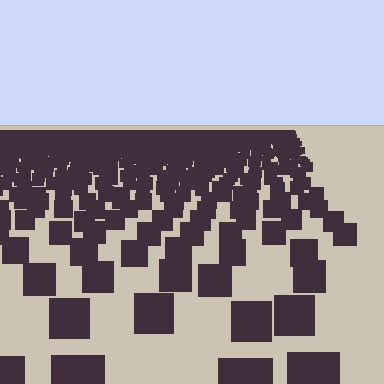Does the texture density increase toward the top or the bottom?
Density increases toward the top.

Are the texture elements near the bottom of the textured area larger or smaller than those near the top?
Larger. Near the bottom, elements are closer to the viewer and appear at a bigger on-screen size.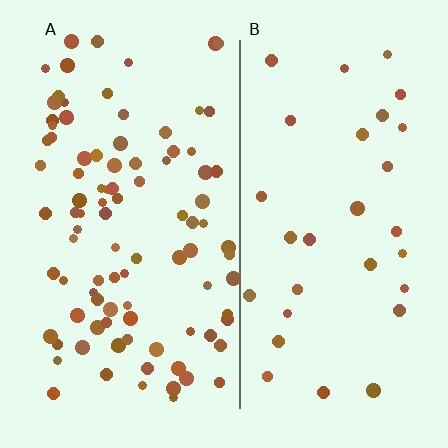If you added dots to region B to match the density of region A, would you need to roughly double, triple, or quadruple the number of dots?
Approximately triple.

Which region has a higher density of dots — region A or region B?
A (the left).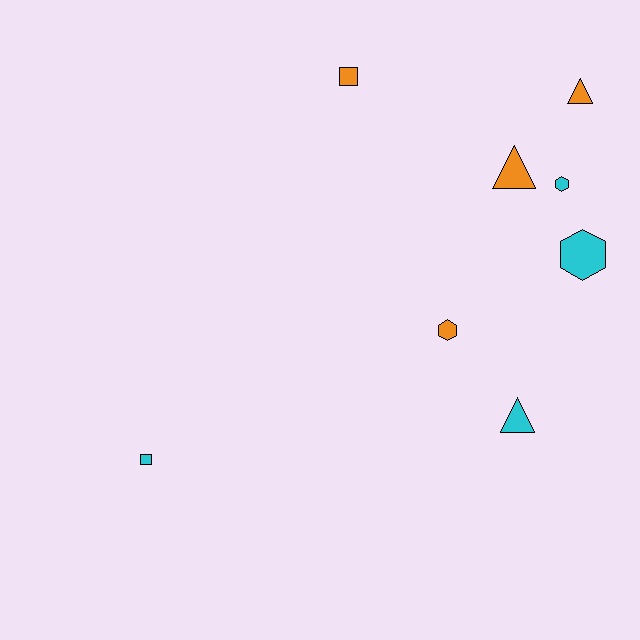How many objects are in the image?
There are 8 objects.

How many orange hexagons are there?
There is 1 orange hexagon.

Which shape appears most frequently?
Triangle, with 3 objects.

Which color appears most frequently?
Cyan, with 4 objects.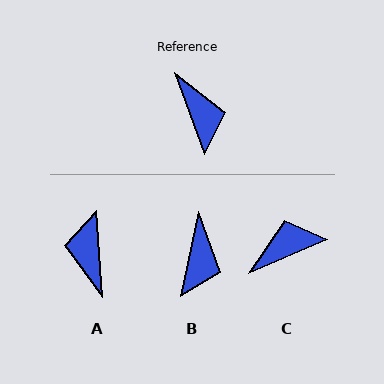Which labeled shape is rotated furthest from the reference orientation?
A, about 164 degrees away.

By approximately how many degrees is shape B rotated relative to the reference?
Approximately 32 degrees clockwise.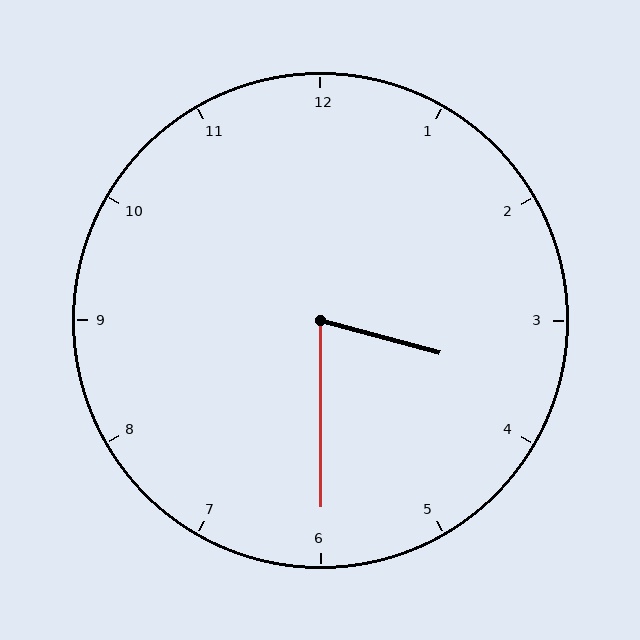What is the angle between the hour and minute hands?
Approximately 75 degrees.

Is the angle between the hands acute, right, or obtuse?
It is acute.